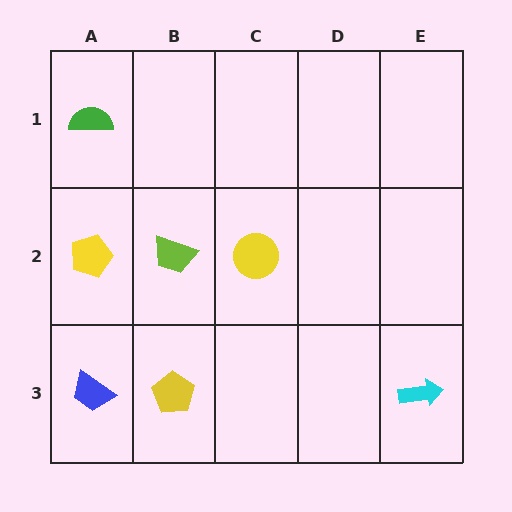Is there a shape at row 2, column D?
No, that cell is empty.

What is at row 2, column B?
A lime trapezoid.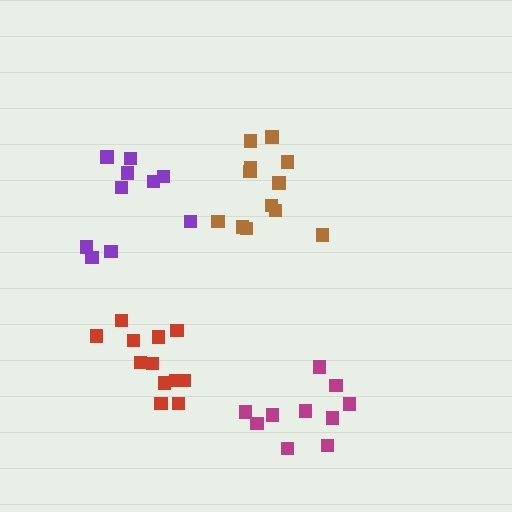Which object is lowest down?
The magenta cluster is bottommost.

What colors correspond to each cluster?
The clusters are colored: magenta, purple, brown, red.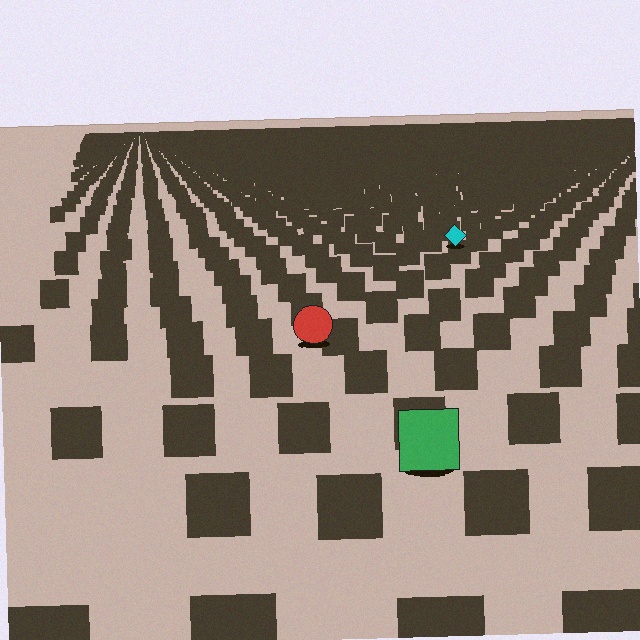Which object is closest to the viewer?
The green square is closest. The texture marks near it are larger and more spread out.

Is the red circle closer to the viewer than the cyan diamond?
Yes. The red circle is closer — you can tell from the texture gradient: the ground texture is coarser near it.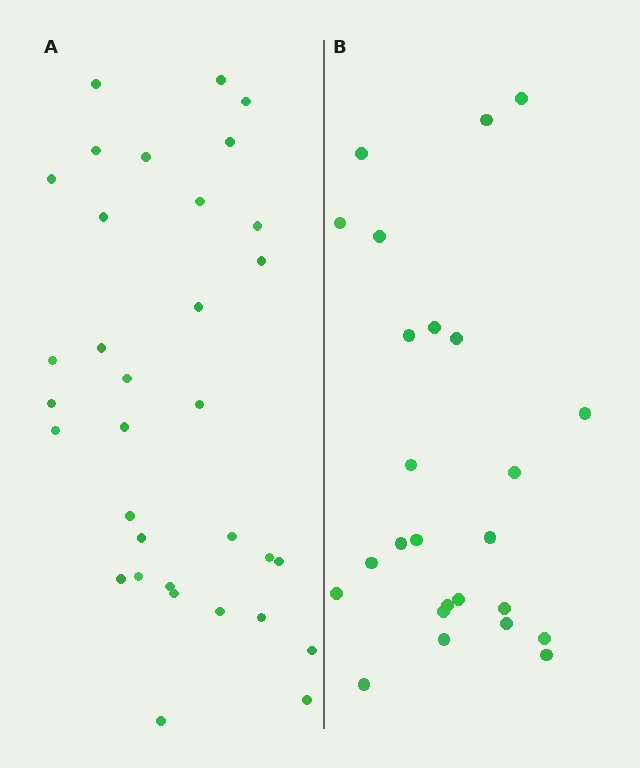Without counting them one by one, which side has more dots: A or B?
Region A (the left region) has more dots.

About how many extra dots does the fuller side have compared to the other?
Region A has roughly 8 or so more dots than region B.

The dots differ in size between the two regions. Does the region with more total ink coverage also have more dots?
No. Region B has more total ink coverage because its dots are larger, but region A actually contains more individual dots. Total area can be misleading — the number of items is what matters here.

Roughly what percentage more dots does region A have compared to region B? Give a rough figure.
About 30% more.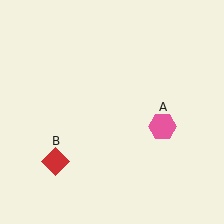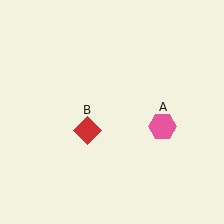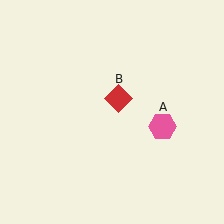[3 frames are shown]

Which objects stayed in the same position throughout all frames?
Pink hexagon (object A) remained stationary.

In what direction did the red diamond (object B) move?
The red diamond (object B) moved up and to the right.